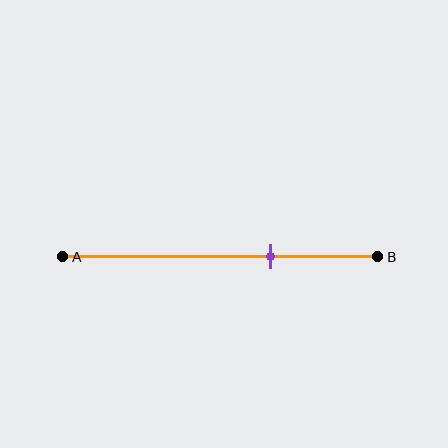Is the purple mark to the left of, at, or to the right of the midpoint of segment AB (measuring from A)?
The purple mark is to the right of the midpoint of segment AB.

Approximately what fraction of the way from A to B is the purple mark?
The purple mark is approximately 65% of the way from A to B.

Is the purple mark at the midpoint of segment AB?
No, the mark is at about 65% from A, not at the 50% midpoint.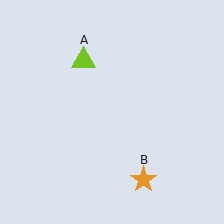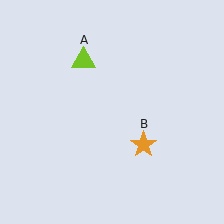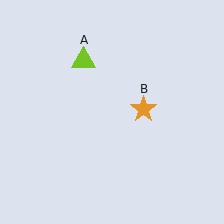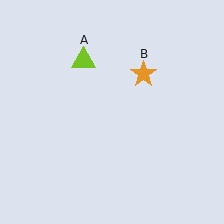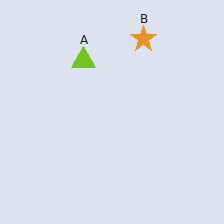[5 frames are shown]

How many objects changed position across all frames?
1 object changed position: orange star (object B).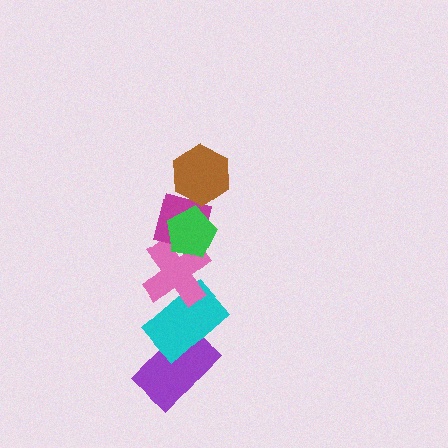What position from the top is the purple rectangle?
The purple rectangle is 6th from the top.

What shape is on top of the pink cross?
The magenta square is on top of the pink cross.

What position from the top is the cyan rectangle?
The cyan rectangle is 5th from the top.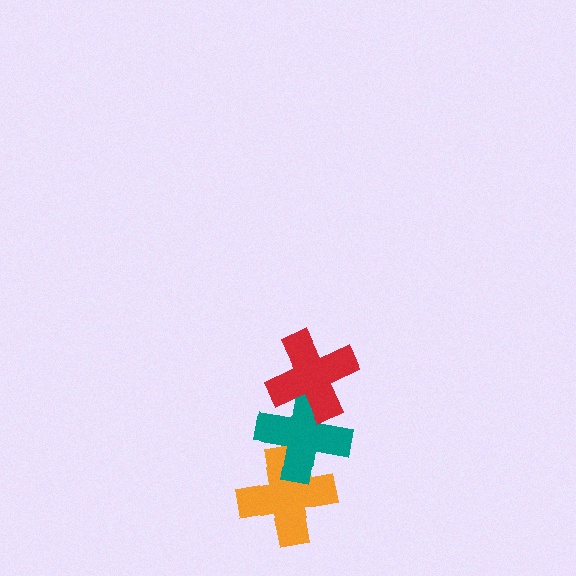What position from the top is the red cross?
The red cross is 1st from the top.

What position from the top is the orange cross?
The orange cross is 3rd from the top.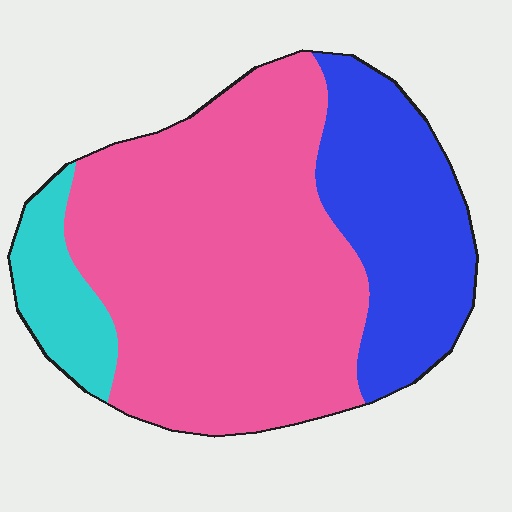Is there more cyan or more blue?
Blue.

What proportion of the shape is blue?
Blue takes up between a sixth and a third of the shape.